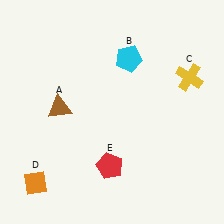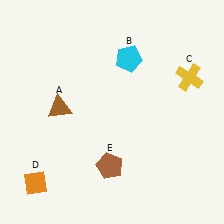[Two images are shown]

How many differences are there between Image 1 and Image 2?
There is 1 difference between the two images.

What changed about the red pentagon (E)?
In Image 1, E is red. In Image 2, it changed to brown.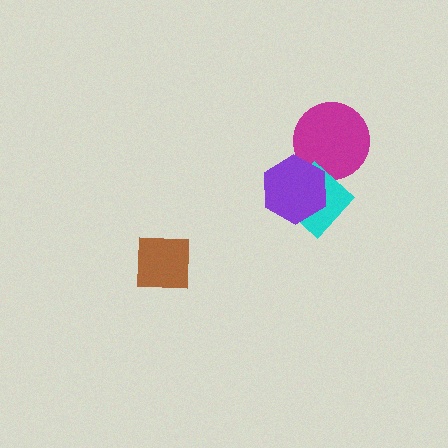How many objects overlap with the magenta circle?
2 objects overlap with the magenta circle.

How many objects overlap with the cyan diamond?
2 objects overlap with the cyan diamond.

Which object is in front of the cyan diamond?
The purple hexagon is in front of the cyan diamond.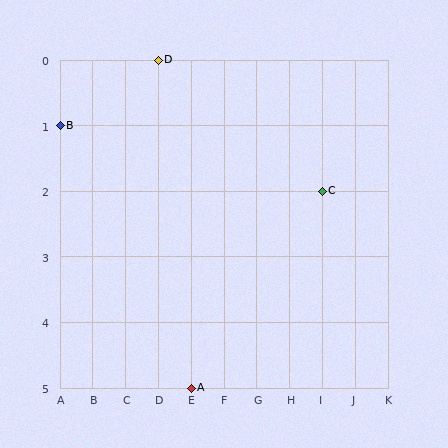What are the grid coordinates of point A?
Point A is at grid coordinates (E, 5).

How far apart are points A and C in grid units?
Points A and C are 4 columns and 3 rows apart (about 5.0 grid units diagonally).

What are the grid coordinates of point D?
Point D is at grid coordinates (D, 0).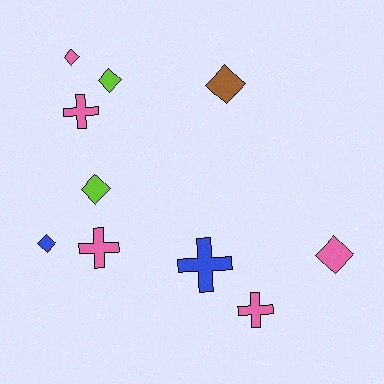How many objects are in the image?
There are 10 objects.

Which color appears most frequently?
Pink, with 5 objects.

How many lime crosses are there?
There are no lime crosses.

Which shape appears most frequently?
Diamond, with 6 objects.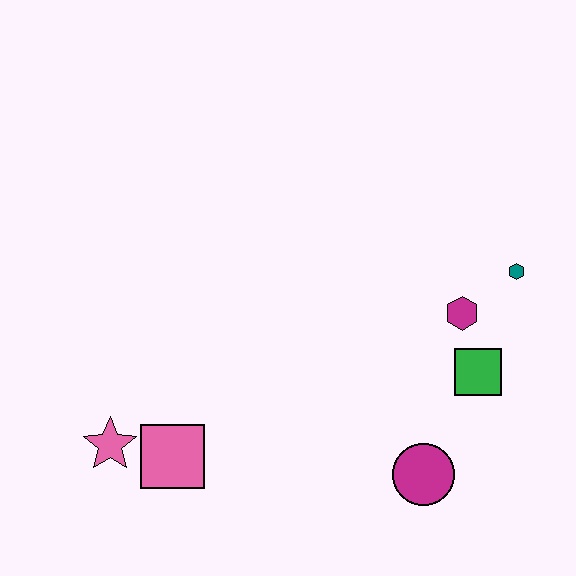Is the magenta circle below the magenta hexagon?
Yes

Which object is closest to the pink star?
The pink square is closest to the pink star.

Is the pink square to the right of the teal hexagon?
No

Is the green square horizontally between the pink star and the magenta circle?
No